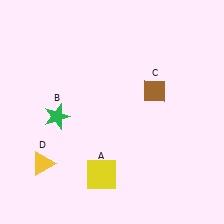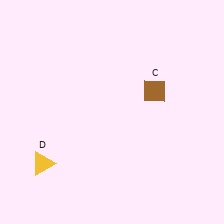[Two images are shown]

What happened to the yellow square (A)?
The yellow square (A) was removed in Image 2. It was in the bottom-left area of Image 1.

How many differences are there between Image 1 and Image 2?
There are 2 differences between the two images.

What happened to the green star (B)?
The green star (B) was removed in Image 2. It was in the bottom-left area of Image 1.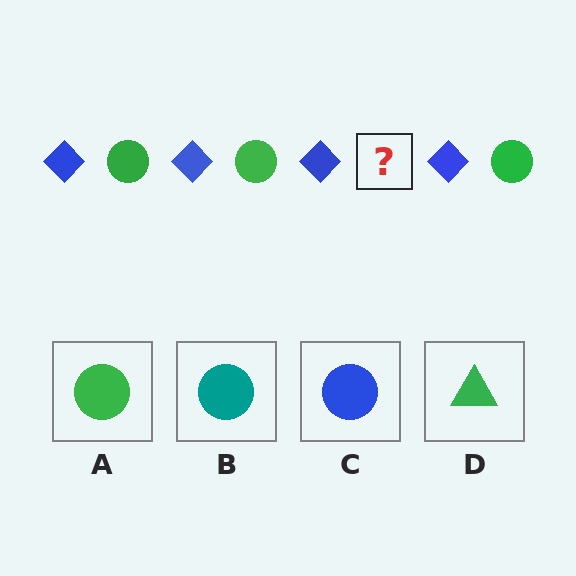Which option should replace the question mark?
Option A.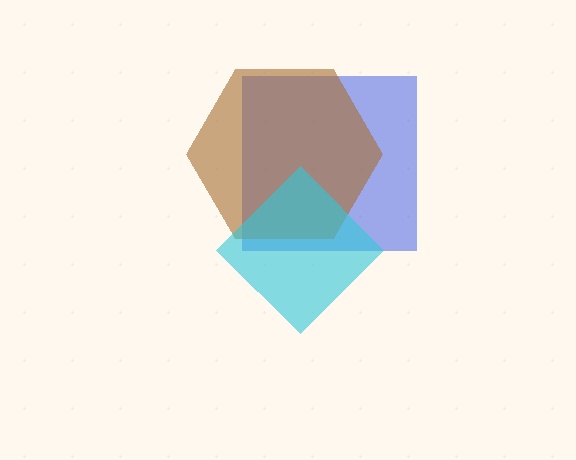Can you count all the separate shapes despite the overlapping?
Yes, there are 3 separate shapes.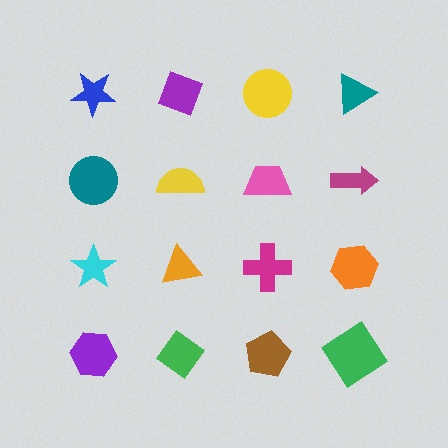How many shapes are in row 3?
4 shapes.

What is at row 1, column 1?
A blue star.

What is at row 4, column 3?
A brown pentagon.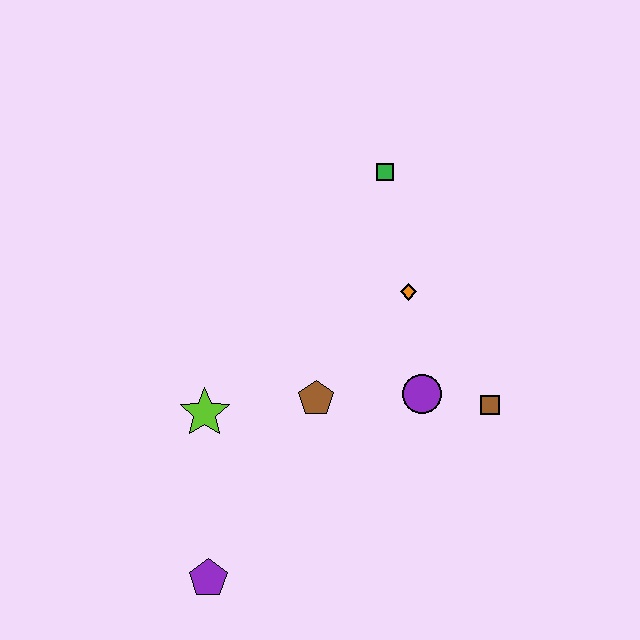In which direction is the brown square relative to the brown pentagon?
The brown square is to the right of the brown pentagon.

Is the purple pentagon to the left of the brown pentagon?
Yes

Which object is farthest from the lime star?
The green square is farthest from the lime star.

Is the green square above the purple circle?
Yes